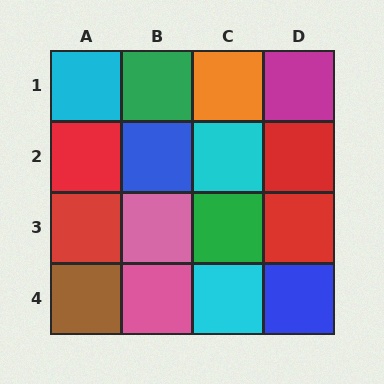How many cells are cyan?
3 cells are cyan.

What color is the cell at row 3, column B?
Pink.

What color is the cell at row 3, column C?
Green.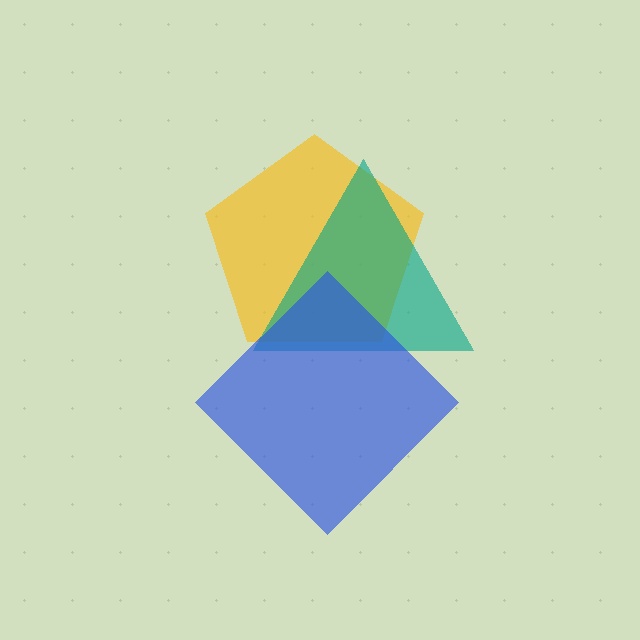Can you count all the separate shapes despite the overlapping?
Yes, there are 3 separate shapes.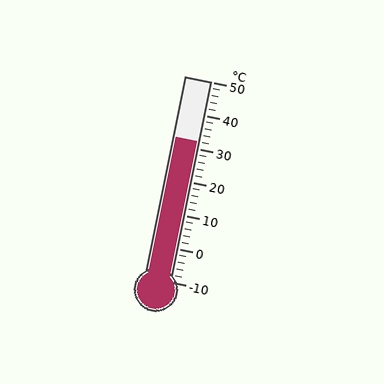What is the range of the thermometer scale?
The thermometer scale ranges from -10°C to 50°C.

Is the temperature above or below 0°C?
The temperature is above 0°C.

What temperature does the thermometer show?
The thermometer shows approximately 32°C.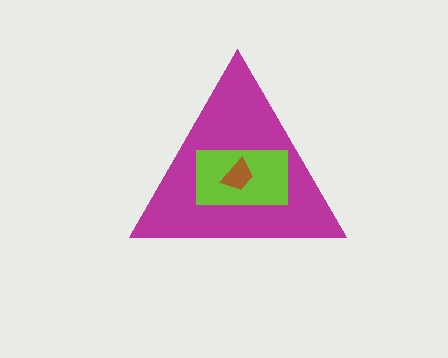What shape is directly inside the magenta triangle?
The lime rectangle.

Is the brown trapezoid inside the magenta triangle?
Yes.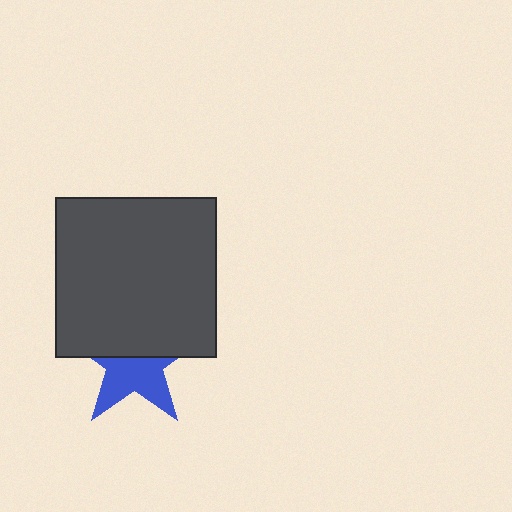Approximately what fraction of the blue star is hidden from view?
Roughly 50% of the blue star is hidden behind the dark gray square.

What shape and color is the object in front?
The object in front is a dark gray square.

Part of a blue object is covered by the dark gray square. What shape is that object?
It is a star.